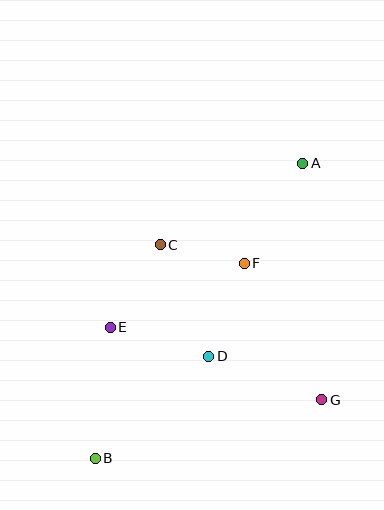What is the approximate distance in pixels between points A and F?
The distance between A and F is approximately 116 pixels.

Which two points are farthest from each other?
Points A and B are farthest from each other.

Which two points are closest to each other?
Points C and F are closest to each other.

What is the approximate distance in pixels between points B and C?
The distance between B and C is approximately 223 pixels.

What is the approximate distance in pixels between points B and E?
The distance between B and E is approximately 132 pixels.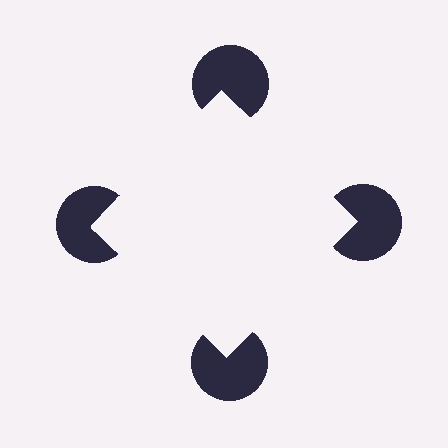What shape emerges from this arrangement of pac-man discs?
An illusory square — its edges are inferred from the aligned wedge cuts in the pac-man discs, not physically drawn.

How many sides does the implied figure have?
4 sides.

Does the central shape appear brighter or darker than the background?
It typically appears slightly brighter than the background, even though no actual brightness change is drawn.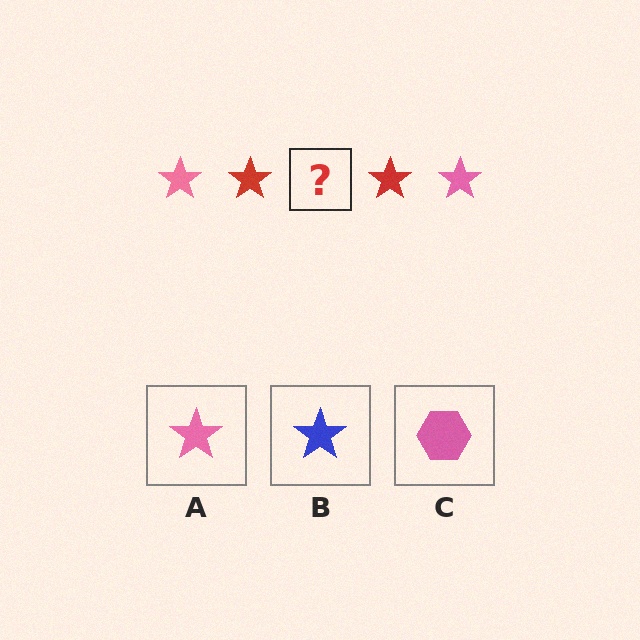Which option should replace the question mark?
Option A.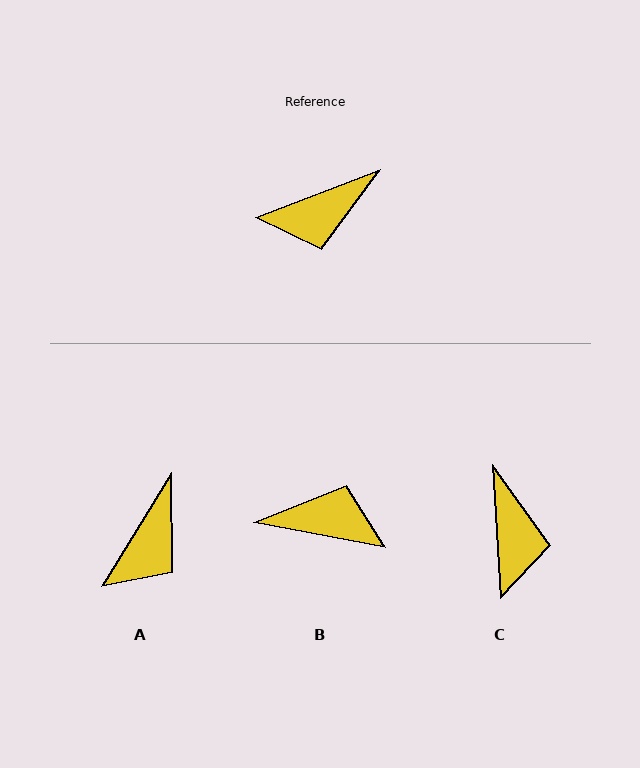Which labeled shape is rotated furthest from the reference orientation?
B, about 148 degrees away.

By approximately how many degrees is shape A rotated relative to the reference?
Approximately 37 degrees counter-clockwise.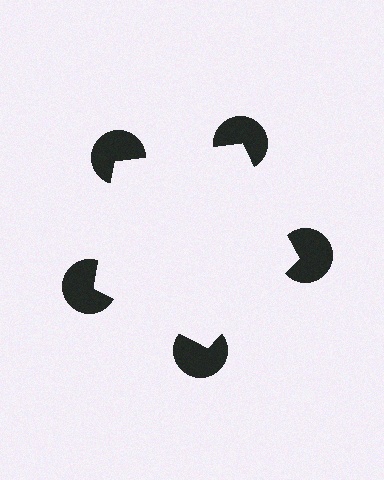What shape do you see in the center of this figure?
An illusory pentagon — its edges are inferred from the aligned wedge cuts in the pac-man discs, not physically drawn.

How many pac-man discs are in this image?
There are 5 — one at each vertex of the illusory pentagon.